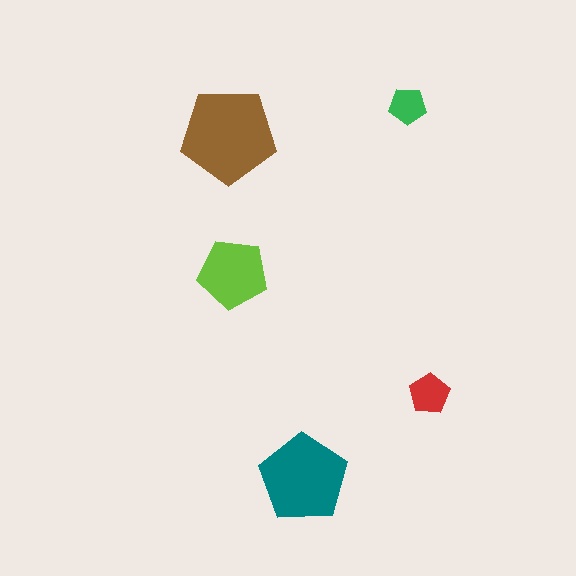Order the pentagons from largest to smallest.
the brown one, the teal one, the lime one, the red one, the green one.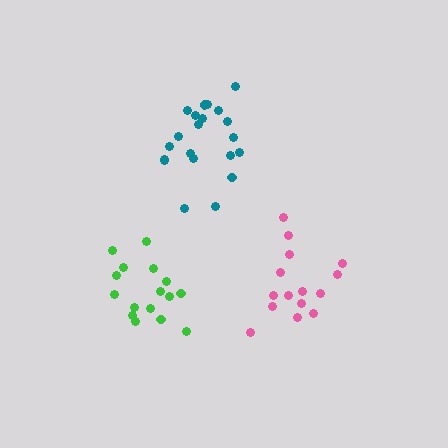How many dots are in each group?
Group 1: 16 dots, Group 2: 15 dots, Group 3: 21 dots (52 total).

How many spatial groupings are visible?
There are 3 spatial groupings.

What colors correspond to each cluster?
The clusters are colored: green, pink, teal.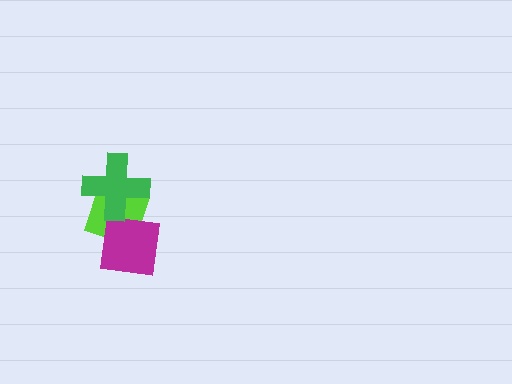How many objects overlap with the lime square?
2 objects overlap with the lime square.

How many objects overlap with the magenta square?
2 objects overlap with the magenta square.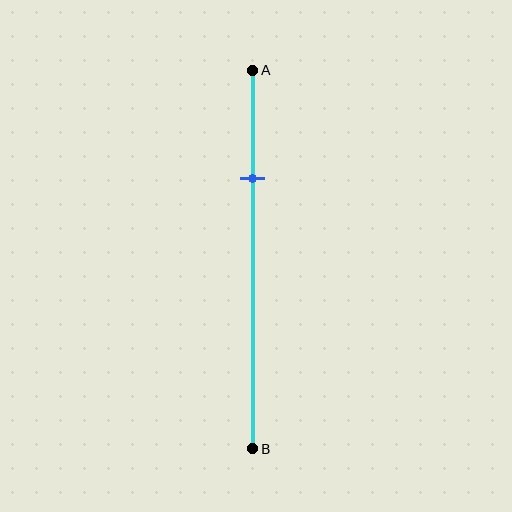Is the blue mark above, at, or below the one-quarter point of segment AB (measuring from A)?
The blue mark is below the one-quarter point of segment AB.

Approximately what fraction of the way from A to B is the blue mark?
The blue mark is approximately 30% of the way from A to B.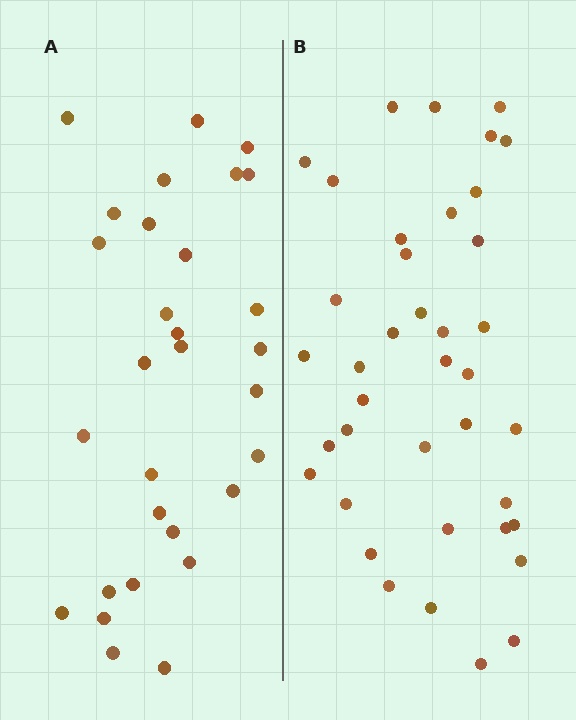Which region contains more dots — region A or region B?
Region B (the right region) has more dots.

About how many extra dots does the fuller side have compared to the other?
Region B has roughly 8 or so more dots than region A.